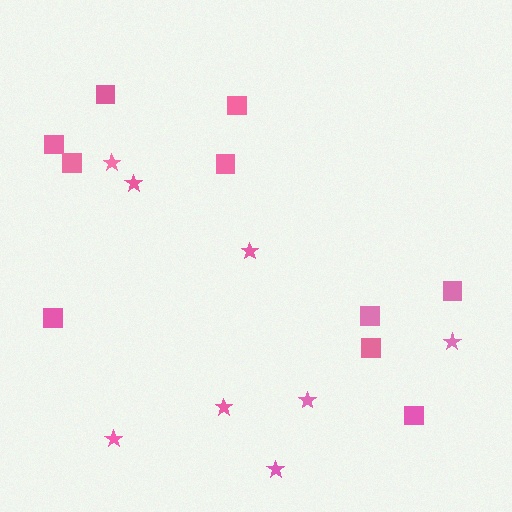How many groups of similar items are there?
There are 2 groups: one group of squares (10) and one group of stars (8).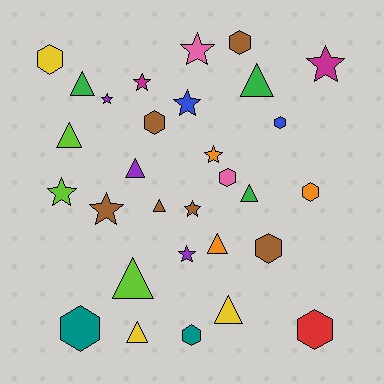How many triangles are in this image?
There are 10 triangles.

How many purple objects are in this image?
There are 3 purple objects.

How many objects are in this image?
There are 30 objects.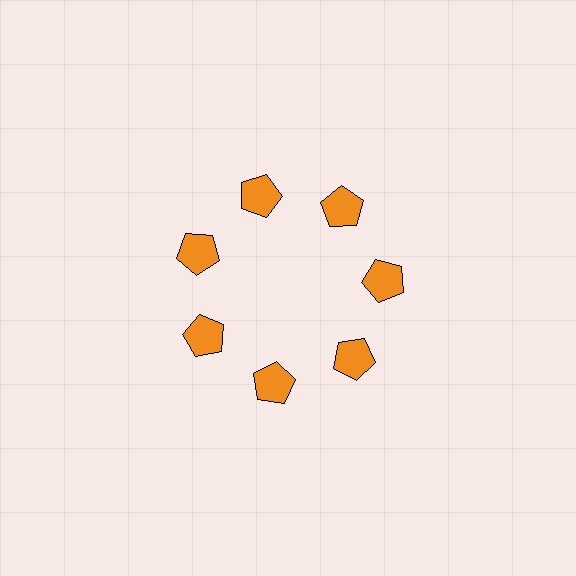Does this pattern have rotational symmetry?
Yes, this pattern has 7-fold rotational symmetry. It looks the same after rotating 51 degrees around the center.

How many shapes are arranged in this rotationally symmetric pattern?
There are 7 shapes, arranged in 7 groups of 1.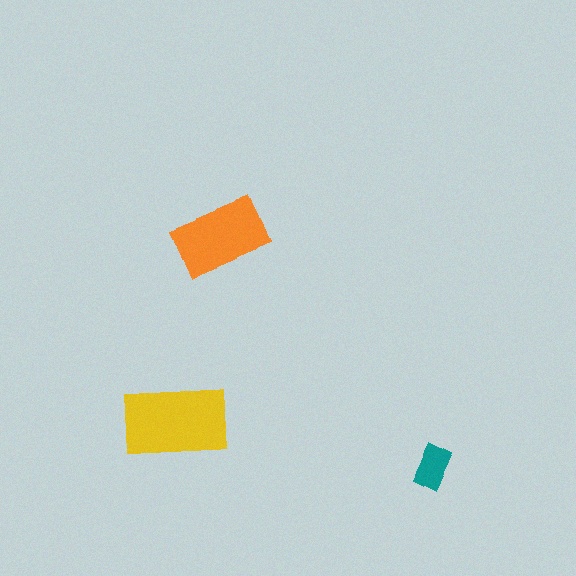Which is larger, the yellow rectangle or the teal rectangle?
The yellow one.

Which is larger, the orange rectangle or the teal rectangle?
The orange one.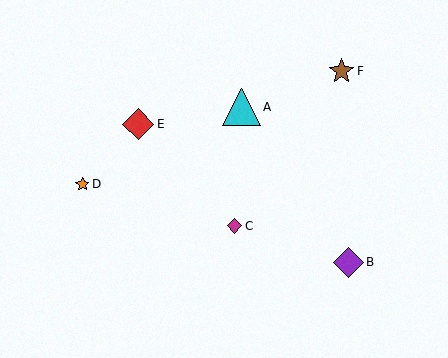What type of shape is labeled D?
Shape D is an orange star.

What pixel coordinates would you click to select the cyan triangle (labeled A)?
Click at (242, 107) to select the cyan triangle A.